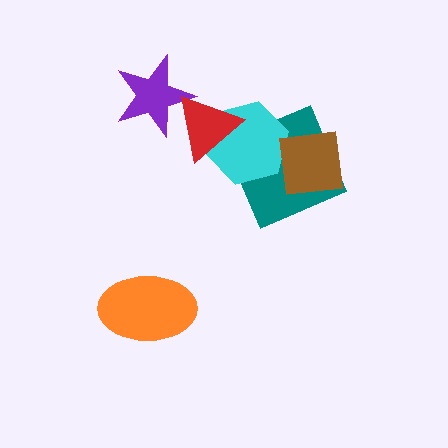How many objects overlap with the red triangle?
2 objects overlap with the red triangle.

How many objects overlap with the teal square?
2 objects overlap with the teal square.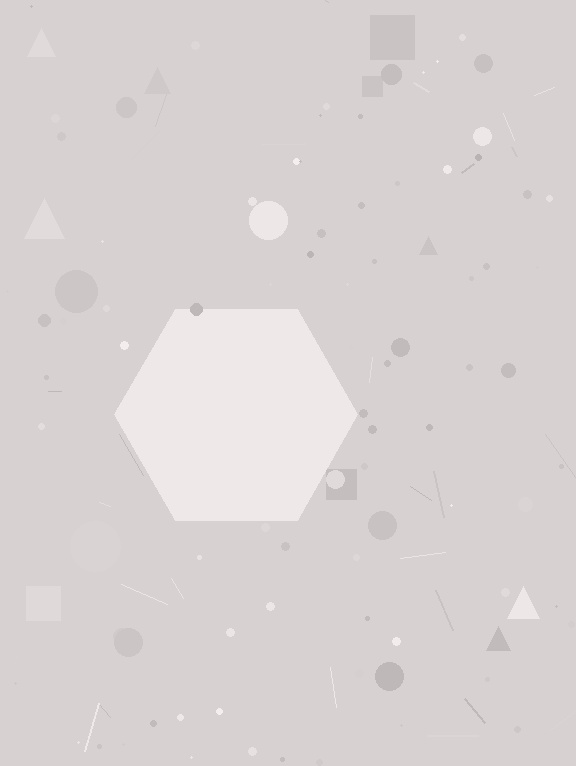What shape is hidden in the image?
A hexagon is hidden in the image.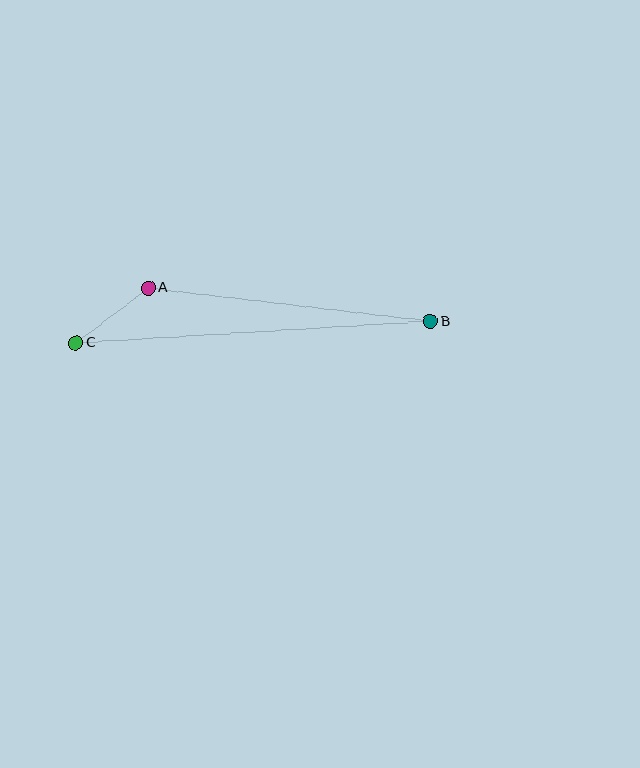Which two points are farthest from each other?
Points B and C are farthest from each other.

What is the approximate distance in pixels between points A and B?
The distance between A and B is approximately 284 pixels.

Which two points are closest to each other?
Points A and C are closest to each other.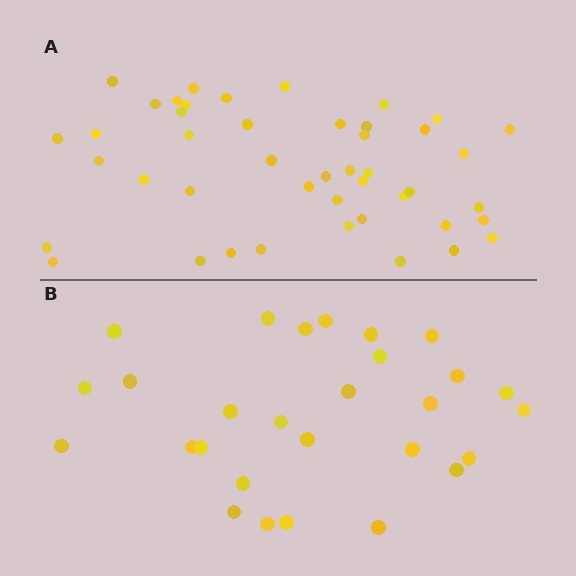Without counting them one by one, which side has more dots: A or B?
Region A (the top region) has more dots.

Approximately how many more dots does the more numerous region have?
Region A has approximately 15 more dots than region B.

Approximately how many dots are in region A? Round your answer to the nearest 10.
About 40 dots. (The exact count is 45, which rounds to 40.)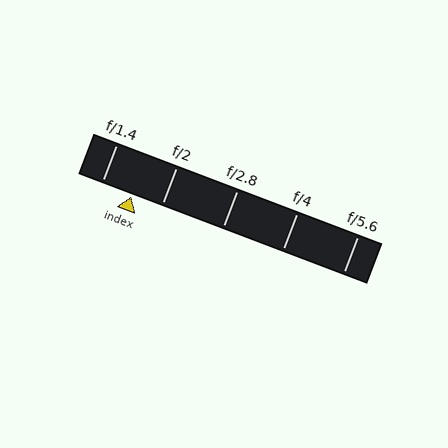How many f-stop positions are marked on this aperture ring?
There are 5 f-stop positions marked.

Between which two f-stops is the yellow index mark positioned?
The index mark is between f/1.4 and f/2.